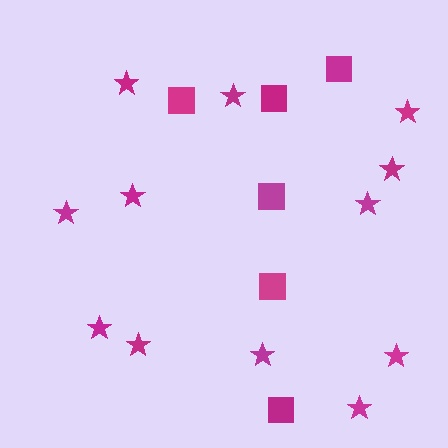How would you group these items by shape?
There are 2 groups: one group of stars (12) and one group of squares (6).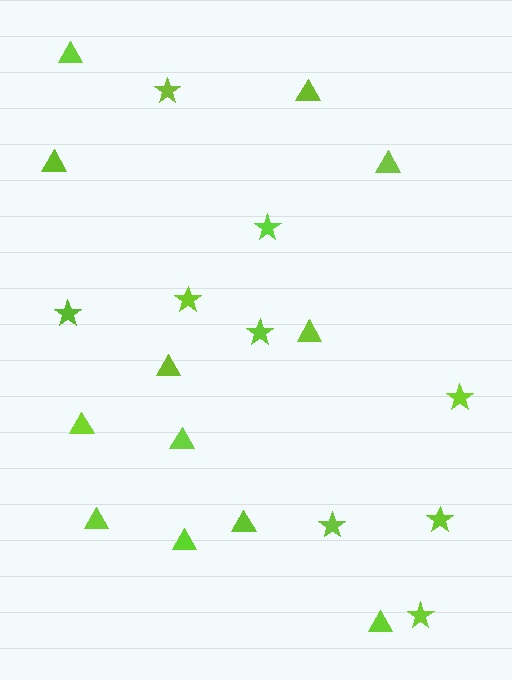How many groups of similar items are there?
There are 2 groups: one group of triangles (12) and one group of stars (9).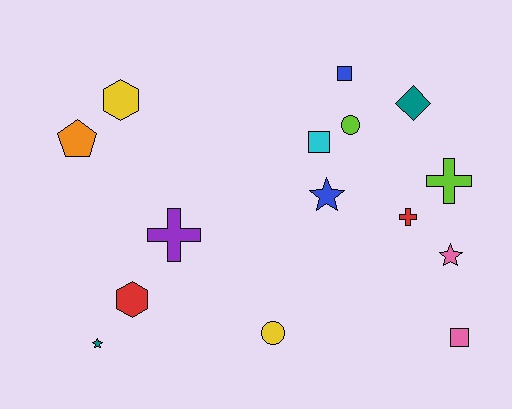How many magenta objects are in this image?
There are no magenta objects.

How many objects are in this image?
There are 15 objects.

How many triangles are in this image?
There are no triangles.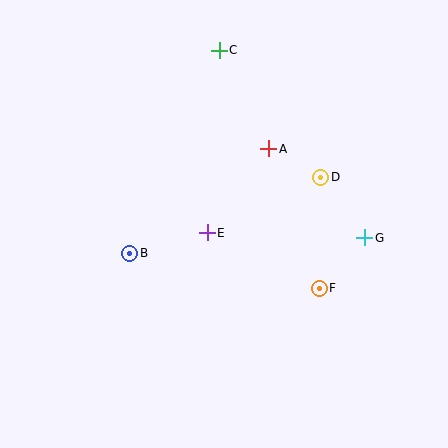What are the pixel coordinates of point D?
Point D is at (321, 177).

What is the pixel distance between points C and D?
The distance between C and D is 163 pixels.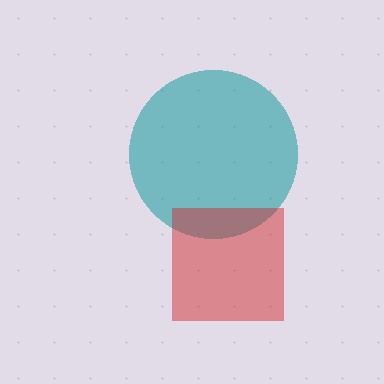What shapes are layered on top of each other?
The layered shapes are: a teal circle, a red square.